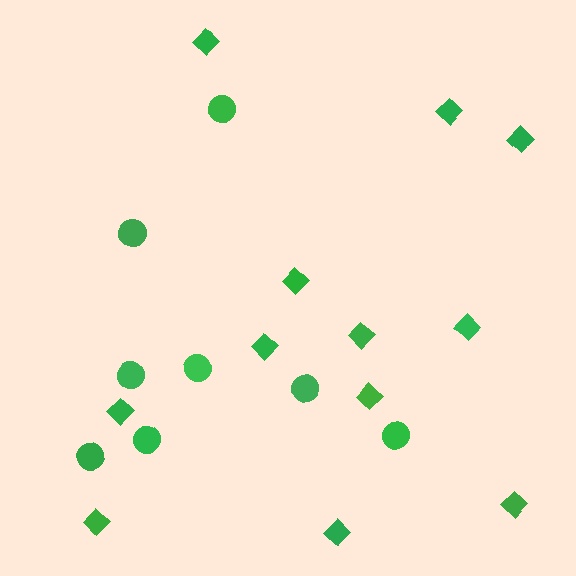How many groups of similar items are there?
There are 2 groups: one group of diamonds (12) and one group of circles (8).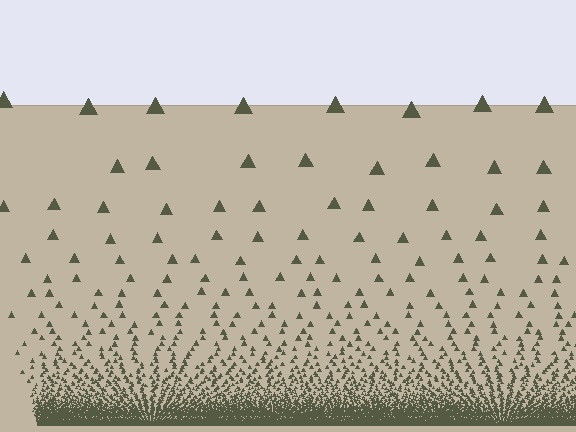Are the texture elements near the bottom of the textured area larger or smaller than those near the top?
Smaller. The gradient is inverted — elements near the bottom are smaller and denser.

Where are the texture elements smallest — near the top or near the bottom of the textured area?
Near the bottom.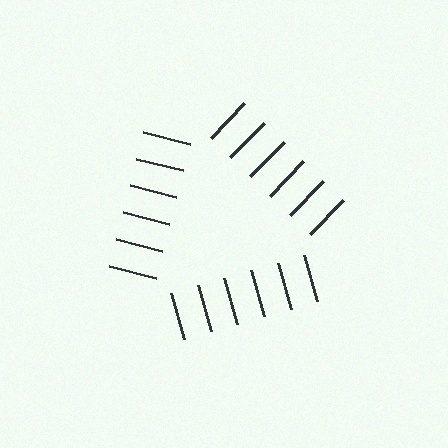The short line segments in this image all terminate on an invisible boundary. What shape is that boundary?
An illusory triangle — the line segments terminate on its edges but no continuous stroke is drawn.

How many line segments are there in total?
18 — 6 along each of the 3 edges.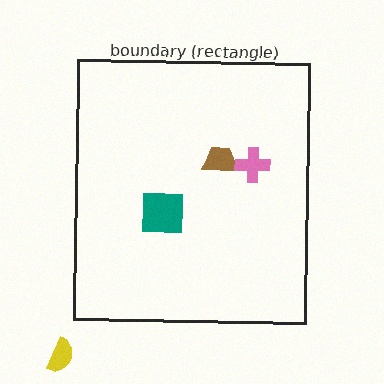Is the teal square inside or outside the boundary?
Inside.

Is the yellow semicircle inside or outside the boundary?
Outside.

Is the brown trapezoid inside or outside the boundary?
Inside.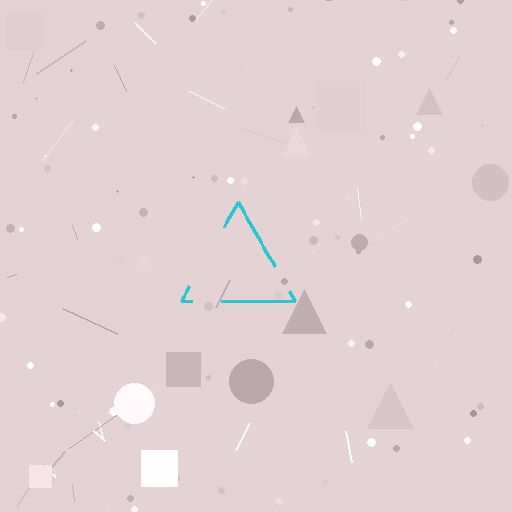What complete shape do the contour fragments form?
The contour fragments form a triangle.